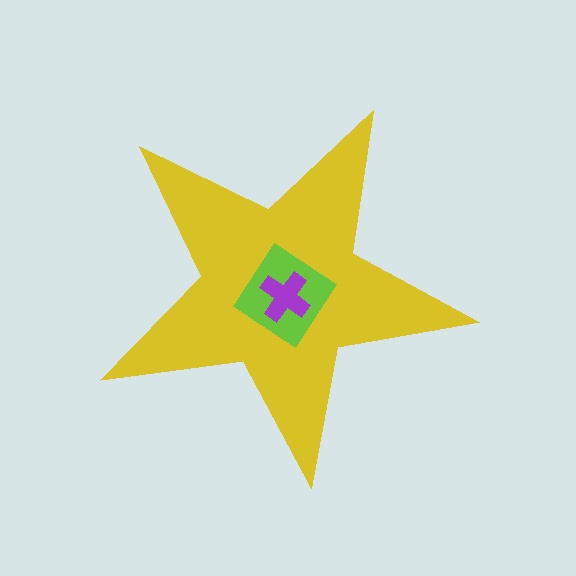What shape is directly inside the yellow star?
The lime diamond.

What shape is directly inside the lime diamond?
The purple cross.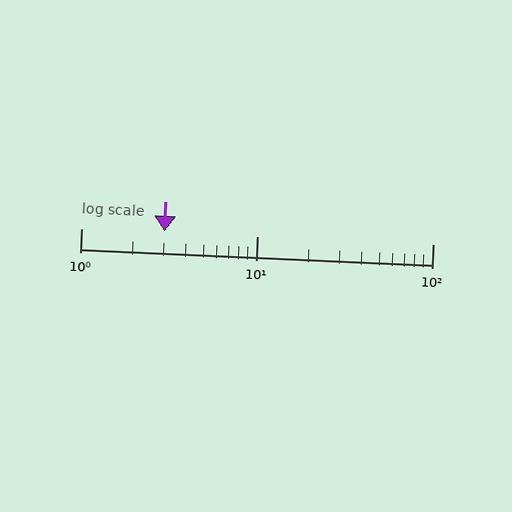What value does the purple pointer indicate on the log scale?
The pointer indicates approximately 3.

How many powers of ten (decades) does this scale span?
The scale spans 2 decades, from 1 to 100.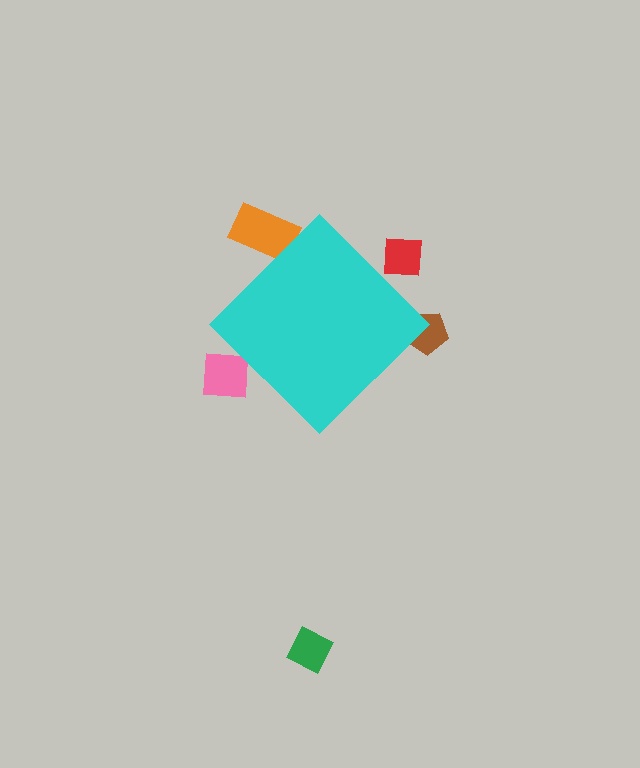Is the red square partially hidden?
Yes, the red square is partially hidden behind the cyan diamond.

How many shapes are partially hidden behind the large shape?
4 shapes are partially hidden.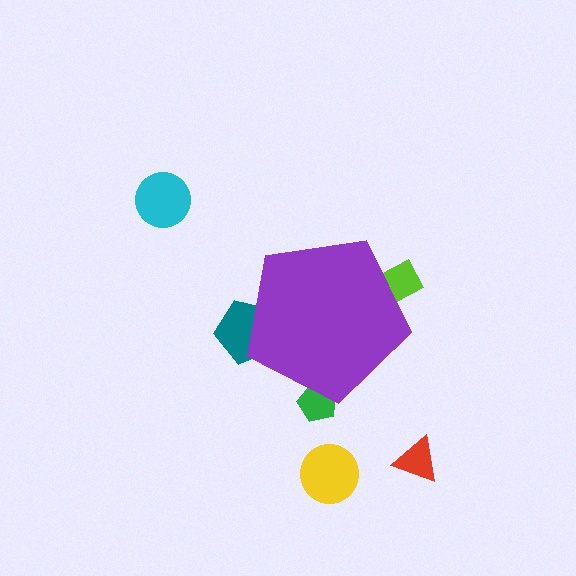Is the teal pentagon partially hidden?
Yes, the teal pentagon is partially hidden behind the purple pentagon.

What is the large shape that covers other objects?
A purple pentagon.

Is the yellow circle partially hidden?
No, the yellow circle is fully visible.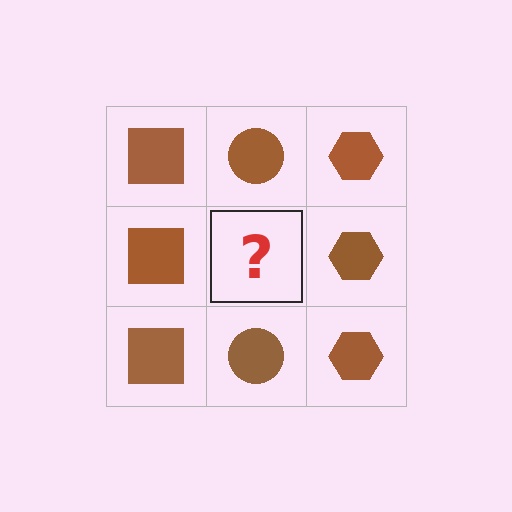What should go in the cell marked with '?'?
The missing cell should contain a brown circle.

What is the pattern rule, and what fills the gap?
The rule is that each column has a consistent shape. The gap should be filled with a brown circle.